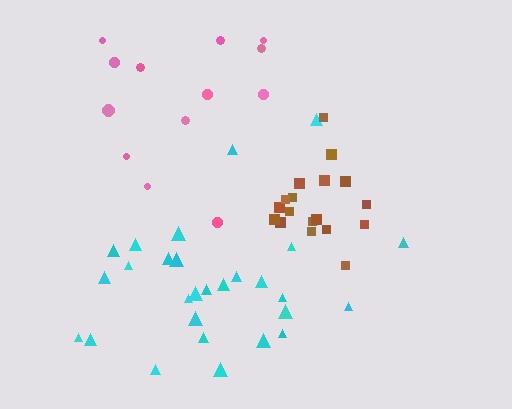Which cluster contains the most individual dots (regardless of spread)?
Cyan (29).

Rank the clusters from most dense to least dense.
brown, cyan, pink.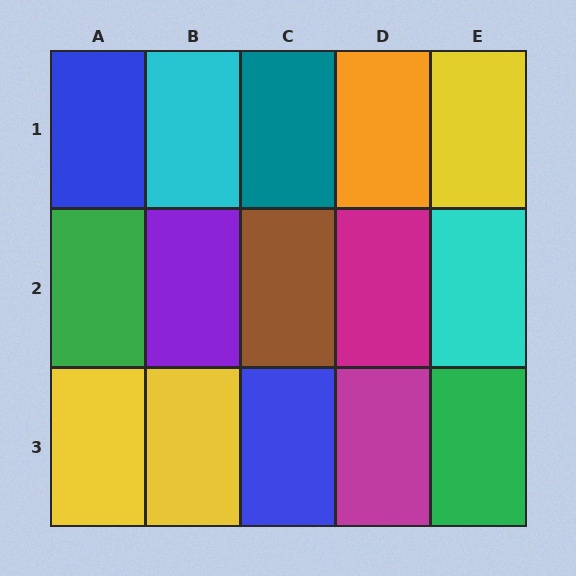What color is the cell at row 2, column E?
Cyan.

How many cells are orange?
1 cell is orange.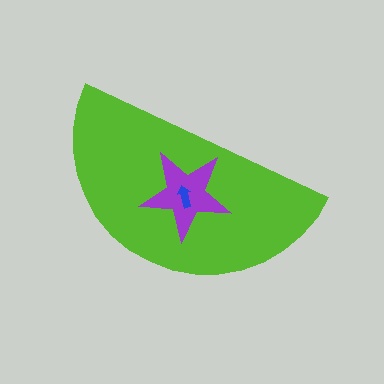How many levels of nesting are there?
3.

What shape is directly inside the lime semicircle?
The purple star.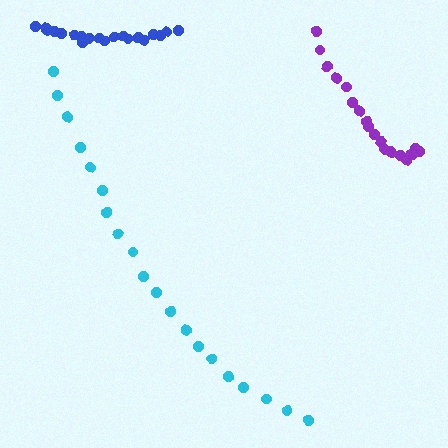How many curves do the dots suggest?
There are 3 distinct paths.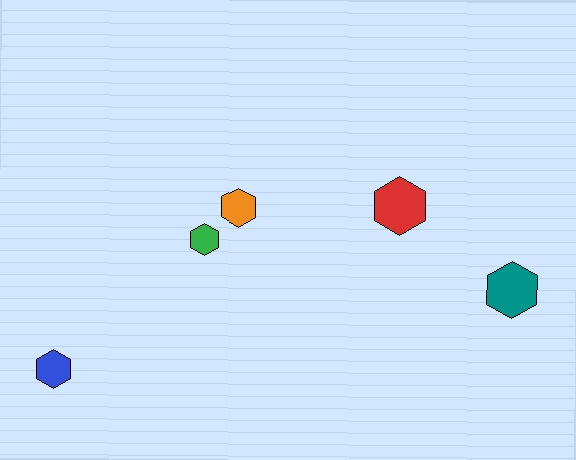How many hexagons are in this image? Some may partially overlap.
There are 5 hexagons.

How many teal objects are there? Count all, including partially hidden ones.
There is 1 teal object.